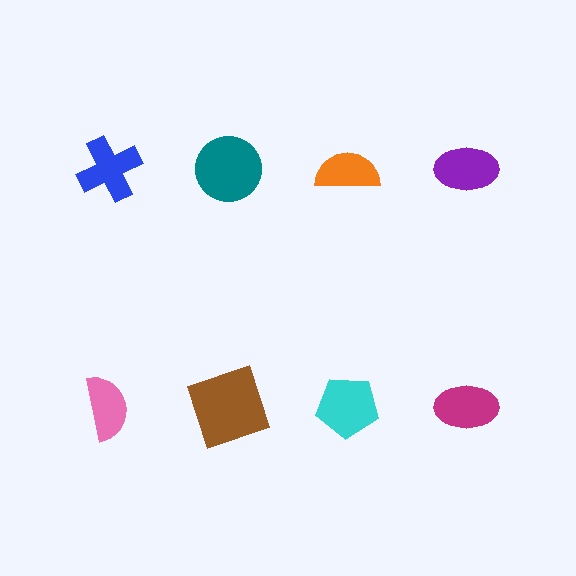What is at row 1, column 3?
An orange semicircle.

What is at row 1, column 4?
A purple ellipse.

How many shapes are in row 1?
4 shapes.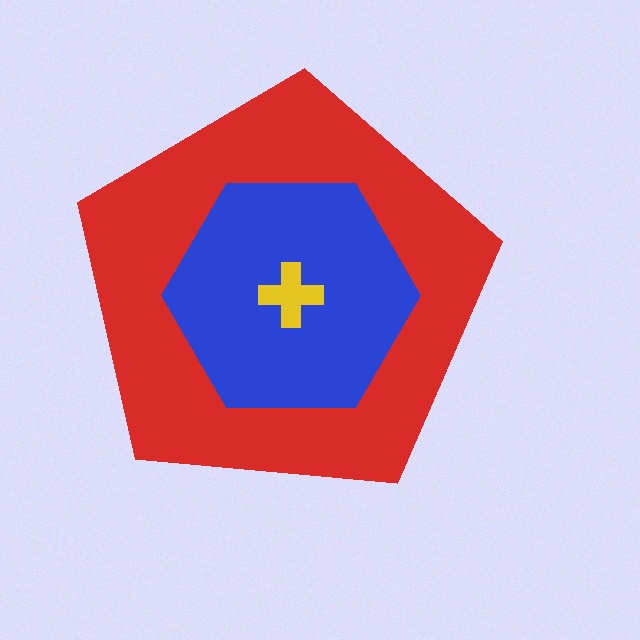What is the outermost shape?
The red pentagon.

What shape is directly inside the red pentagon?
The blue hexagon.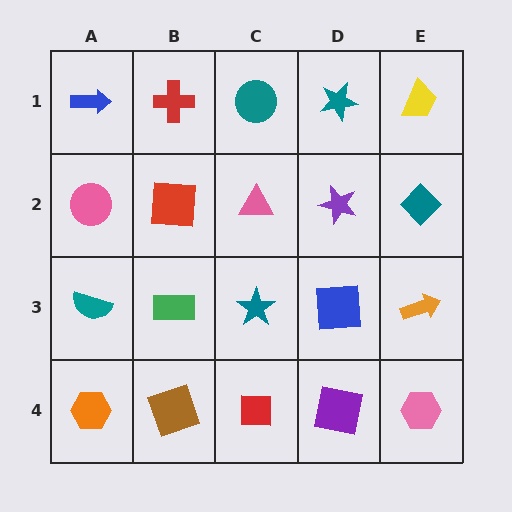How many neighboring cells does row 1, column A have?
2.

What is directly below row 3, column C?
A red square.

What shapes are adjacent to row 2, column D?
A teal star (row 1, column D), a blue square (row 3, column D), a pink triangle (row 2, column C), a teal diamond (row 2, column E).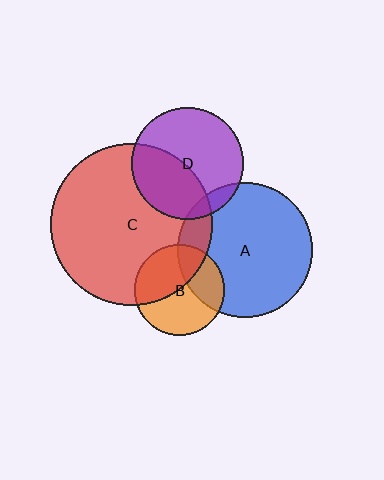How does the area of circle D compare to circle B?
Approximately 1.5 times.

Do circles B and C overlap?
Yes.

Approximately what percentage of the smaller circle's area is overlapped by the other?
Approximately 45%.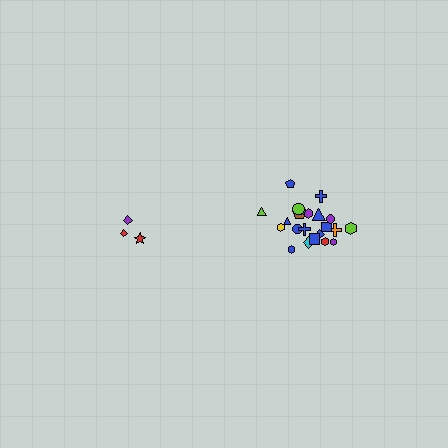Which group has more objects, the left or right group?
The right group.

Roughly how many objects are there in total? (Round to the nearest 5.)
Roughly 25 objects in total.